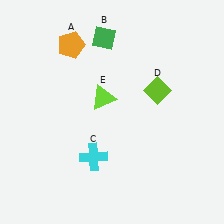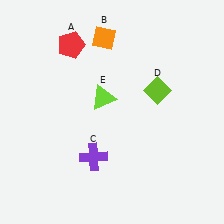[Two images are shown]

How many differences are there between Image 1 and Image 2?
There are 3 differences between the two images.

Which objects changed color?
A changed from orange to red. B changed from green to orange. C changed from cyan to purple.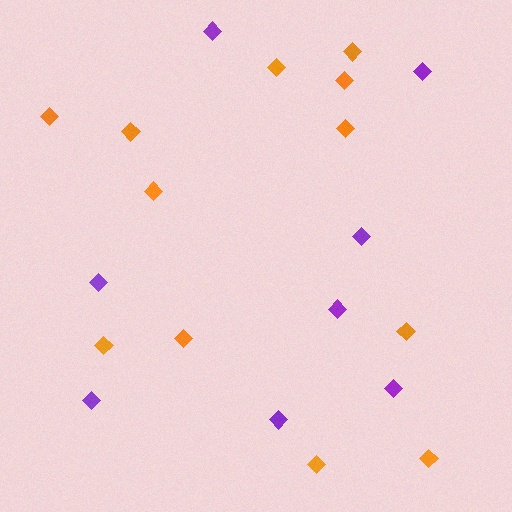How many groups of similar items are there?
There are 2 groups: one group of purple diamonds (8) and one group of orange diamonds (12).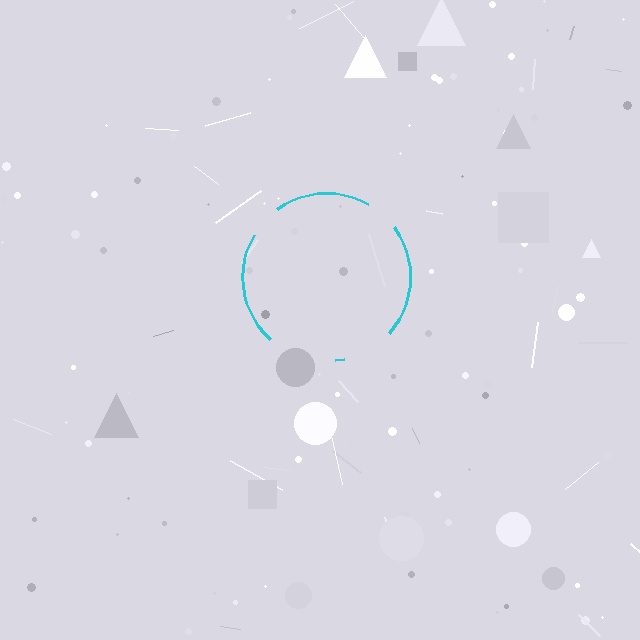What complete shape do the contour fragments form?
The contour fragments form a circle.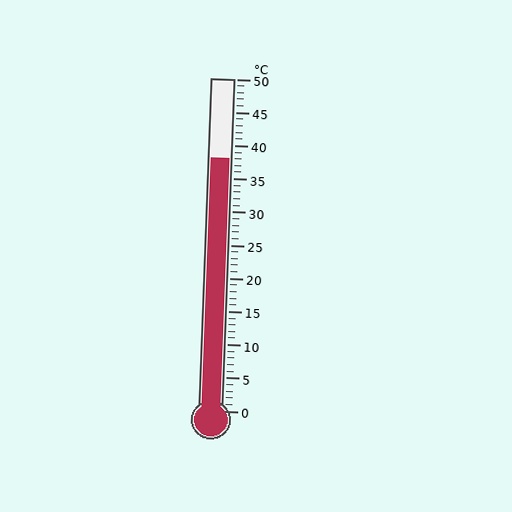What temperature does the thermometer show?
The thermometer shows approximately 38°C.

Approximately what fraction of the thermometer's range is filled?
The thermometer is filled to approximately 75% of its range.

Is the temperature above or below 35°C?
The temperature is above 35°C.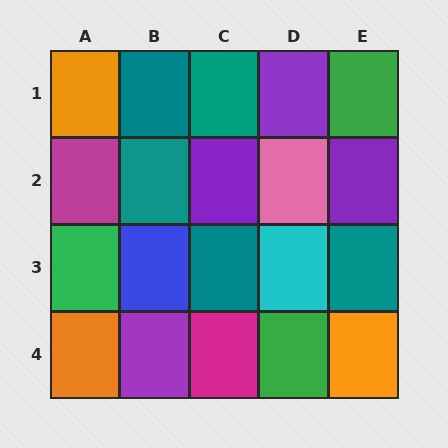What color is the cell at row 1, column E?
Green.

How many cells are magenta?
2 cells are magenta.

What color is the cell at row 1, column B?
Teal.